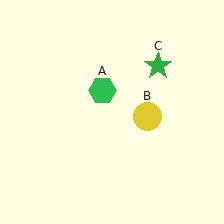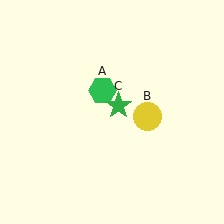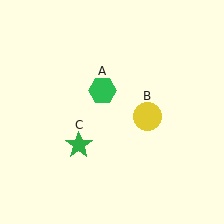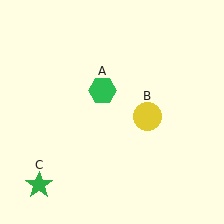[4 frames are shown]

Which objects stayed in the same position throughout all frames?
Green hexagon (object A) and yellow circle (object B) remained stationary.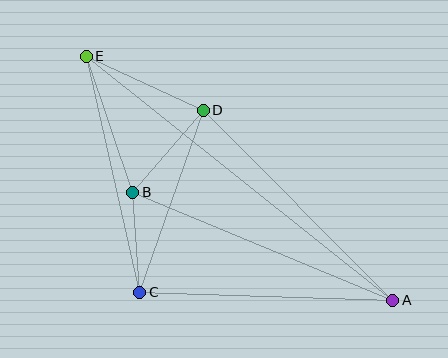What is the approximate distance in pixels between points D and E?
The distance between D and E is approximately 129 pixels.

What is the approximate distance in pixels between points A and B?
The distance between A and B is approximately 281 pixels.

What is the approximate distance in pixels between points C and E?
The distance between C and E is approximately 242 pixels.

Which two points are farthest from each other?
Points A and E are farthest from each other.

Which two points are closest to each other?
Points B and C are closest to each other.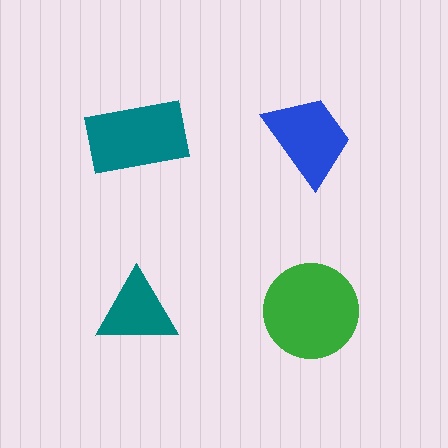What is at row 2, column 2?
A green circle.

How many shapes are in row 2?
2 shapes.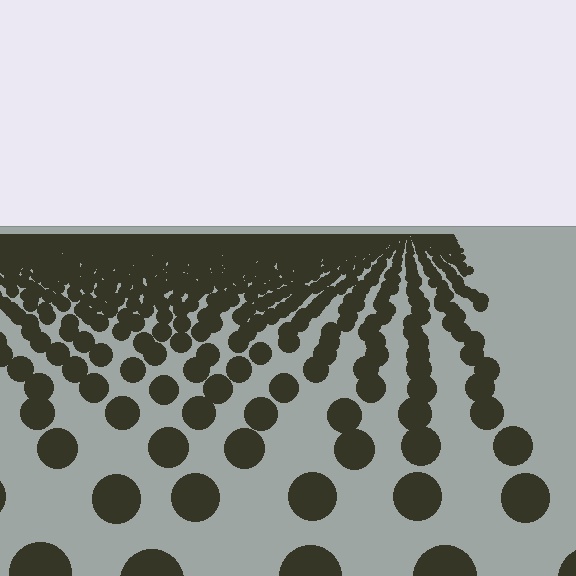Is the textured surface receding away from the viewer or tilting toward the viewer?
The surface is receding away from the viewer. Texture elements get smaller and denser toward the top.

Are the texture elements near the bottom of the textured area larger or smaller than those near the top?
Larger. Near the bottom, elements are closer to the viewer and appear at a bigger on-screen size.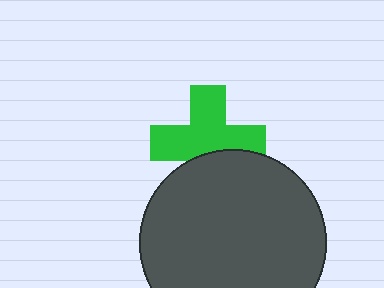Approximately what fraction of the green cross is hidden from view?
Roughly 31% of the green cross is hidden behind the dark gray circle.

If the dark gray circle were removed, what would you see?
You would see the complete green cross.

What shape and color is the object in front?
The object in front is a dark gray circle.